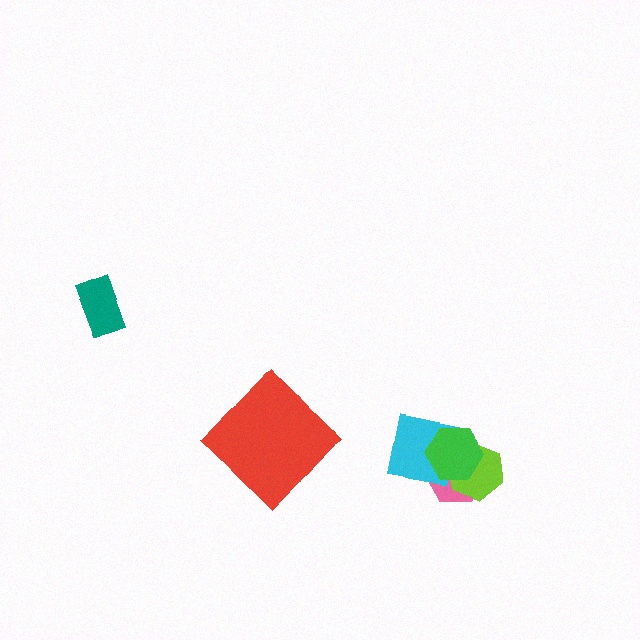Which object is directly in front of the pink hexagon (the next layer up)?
The lime hexagon is directly in front of the pink hexagon.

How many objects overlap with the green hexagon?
3 objects overlap with the green hexagon.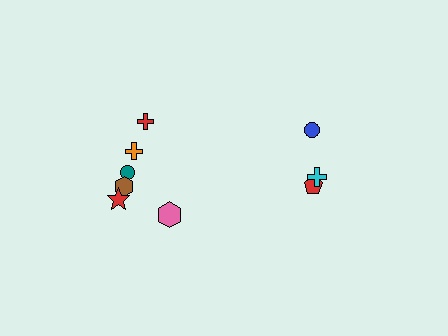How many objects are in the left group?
There are 6 objects.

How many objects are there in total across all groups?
There are 9 objects.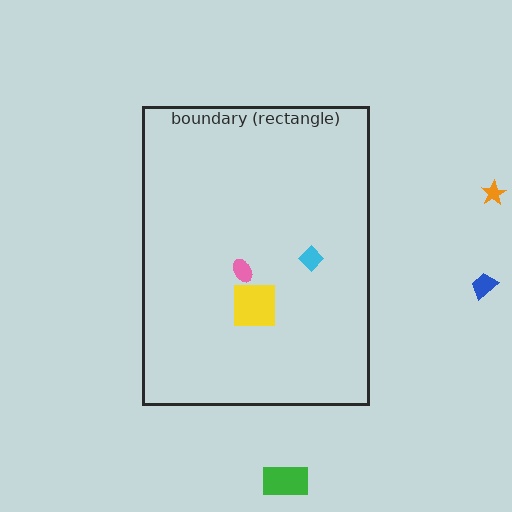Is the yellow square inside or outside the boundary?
Inside.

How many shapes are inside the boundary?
3 inside, 3 outside.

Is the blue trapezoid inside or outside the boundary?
Outside.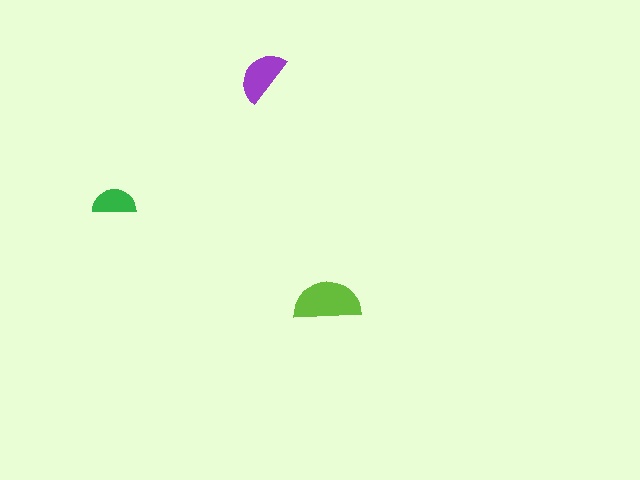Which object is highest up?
The purple semicircle is topmost.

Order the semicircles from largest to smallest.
the lime one, the purple one, the green one.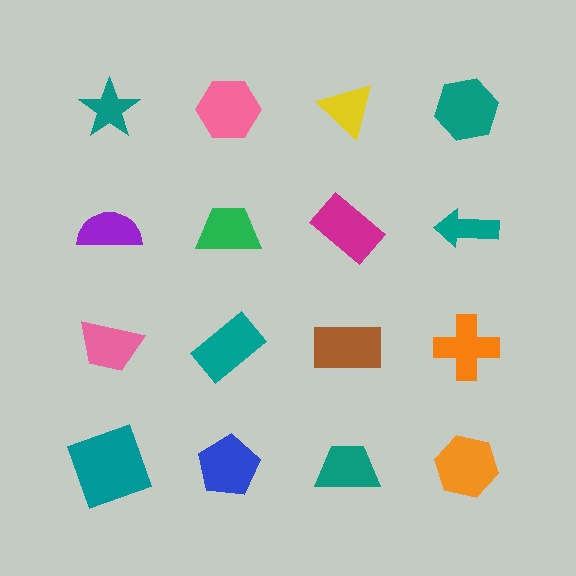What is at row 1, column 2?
A pink hexagon.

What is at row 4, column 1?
A teal square.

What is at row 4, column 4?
An orange hexagon.